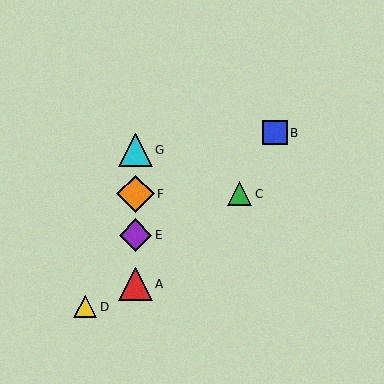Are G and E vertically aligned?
Yes, both are at x≈135.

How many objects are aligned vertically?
4 objects (A, E, F, G) are aligned vertically.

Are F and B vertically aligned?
No, F is at x≈135 and B is at x≈275.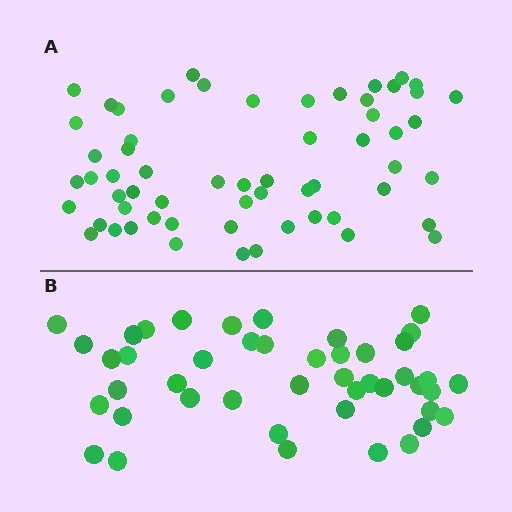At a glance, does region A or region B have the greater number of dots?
Region A (the top region) has more dots.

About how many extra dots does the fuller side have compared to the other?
Region A has approximately 15 more dots than region B.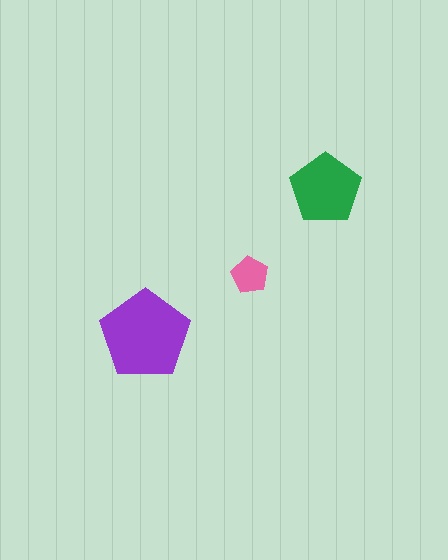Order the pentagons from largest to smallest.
the purple one, the green one, the pink one.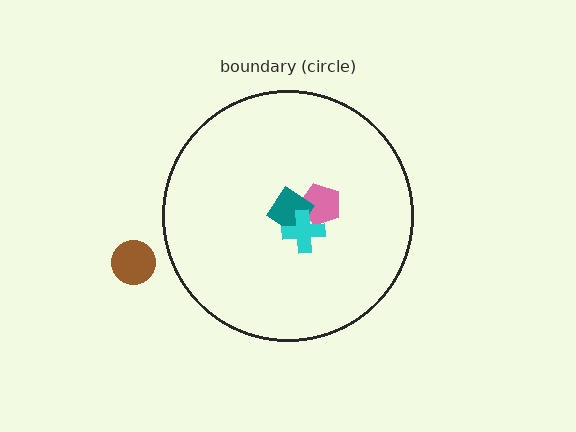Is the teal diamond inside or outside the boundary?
Inside.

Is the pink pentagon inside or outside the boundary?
Inside.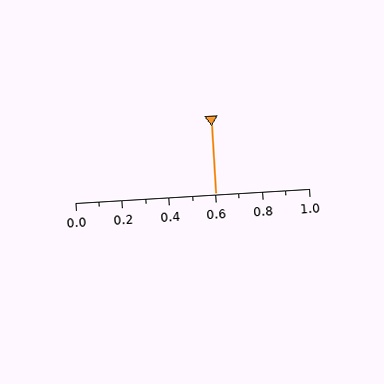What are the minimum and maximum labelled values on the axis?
The axis runs from 0.0 to 1.0.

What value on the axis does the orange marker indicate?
The marker indicates approximately 0.6.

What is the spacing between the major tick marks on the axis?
The major ticks are spaced 0.2 apart.